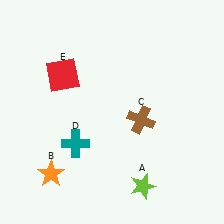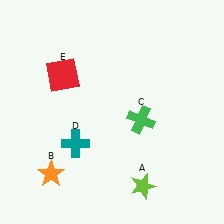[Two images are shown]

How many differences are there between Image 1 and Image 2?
There is 1 difference between the two images.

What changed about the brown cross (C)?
In Image 1, C is brown. In Image 2, it changed to green.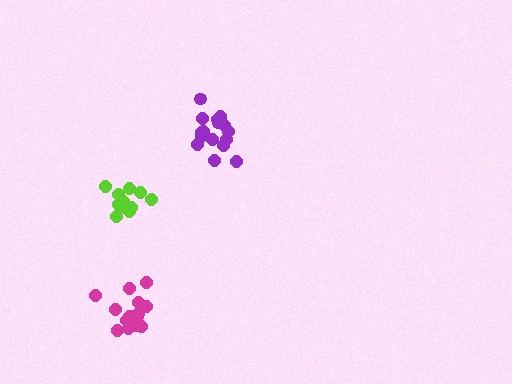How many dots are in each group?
Group 1: 17 dots, Group 2: 17 dots, Group 3: 11 dots (45 total).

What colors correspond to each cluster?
The clusters are colored: magenta, purple, lime.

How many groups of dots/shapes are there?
There are 3 groups.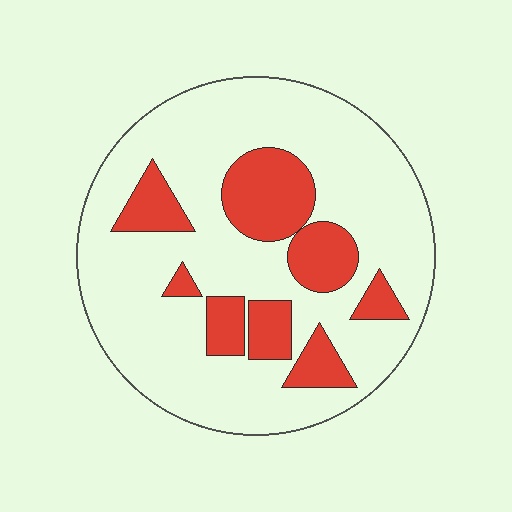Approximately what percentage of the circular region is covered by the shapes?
Approximately 25%.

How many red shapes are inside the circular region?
8.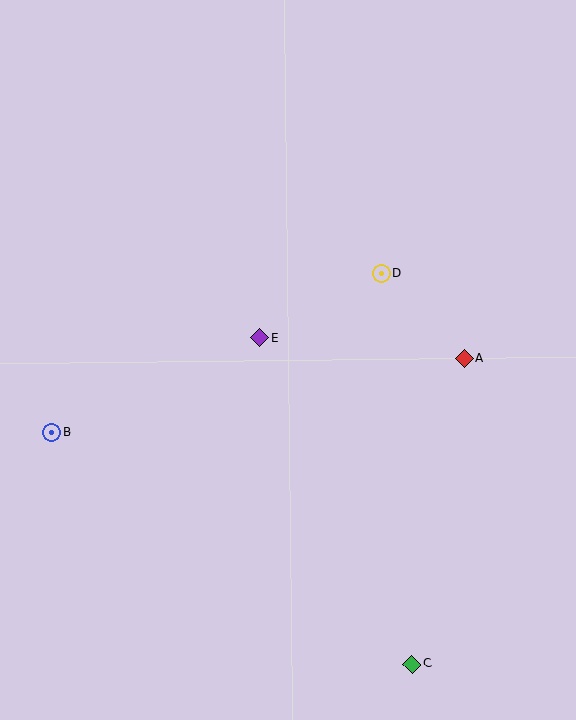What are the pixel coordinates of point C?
Point C is at (412, 664).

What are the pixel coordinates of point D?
Point D is at (381, 273).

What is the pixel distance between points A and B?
The distance between A and B is 419 pixels.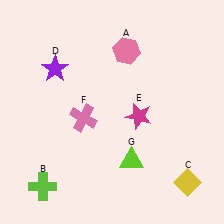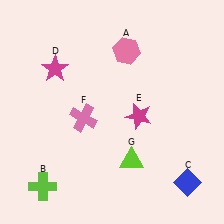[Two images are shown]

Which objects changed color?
C changed from yellow to blue. D changed from purple to magenta.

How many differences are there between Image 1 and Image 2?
There are 2 differences between the two images.